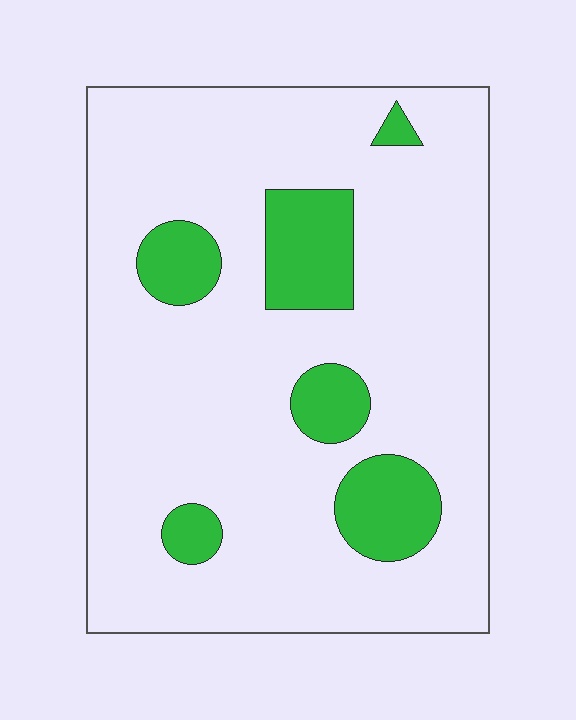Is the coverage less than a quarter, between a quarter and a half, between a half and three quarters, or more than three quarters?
Less than a quarter.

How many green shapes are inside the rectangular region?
6.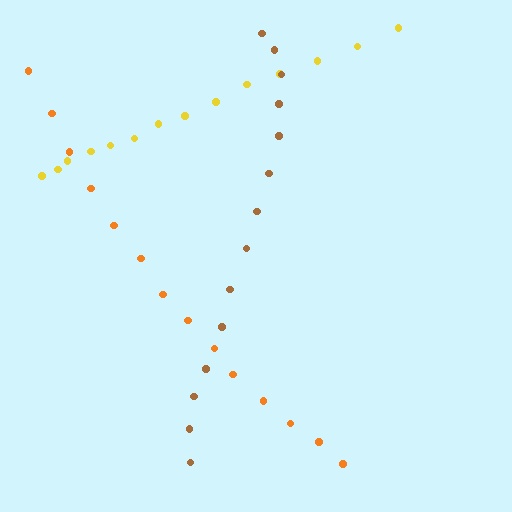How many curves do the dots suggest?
There are 3 distinct paths.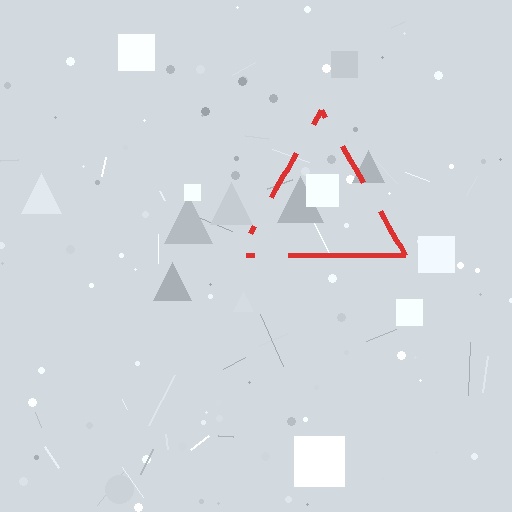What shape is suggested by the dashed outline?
The dashed outline suggests a triangle.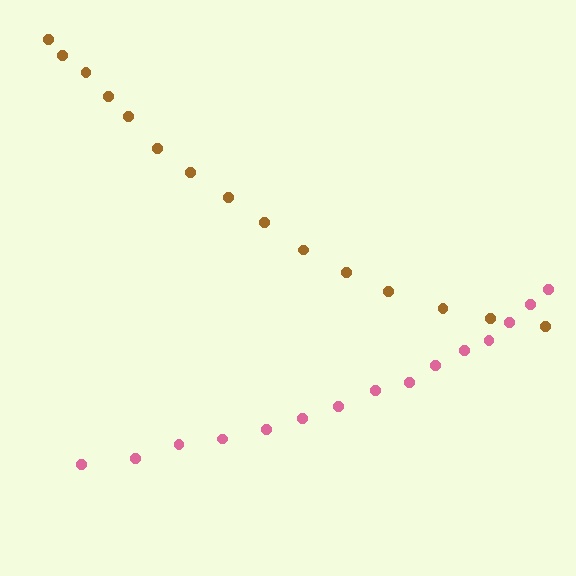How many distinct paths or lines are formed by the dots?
There are 2 distinct paths.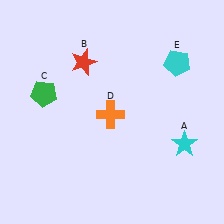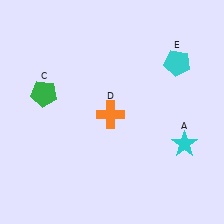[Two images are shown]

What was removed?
The red star (B) was removed in Image 2.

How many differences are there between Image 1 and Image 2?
There is 1 difference between the two images.